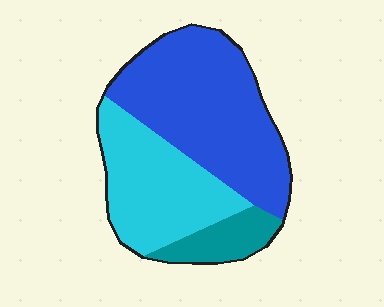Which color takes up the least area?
Teal, at roughly 10%.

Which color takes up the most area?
Blue, at roughly 55%.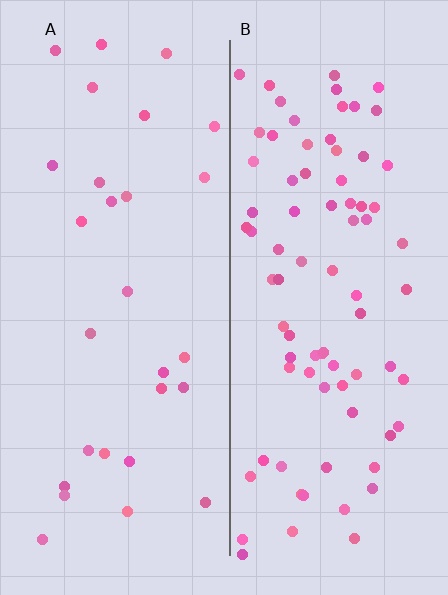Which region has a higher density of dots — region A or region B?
B (the right).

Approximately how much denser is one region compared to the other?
Approximately 2.9× — region B over region A.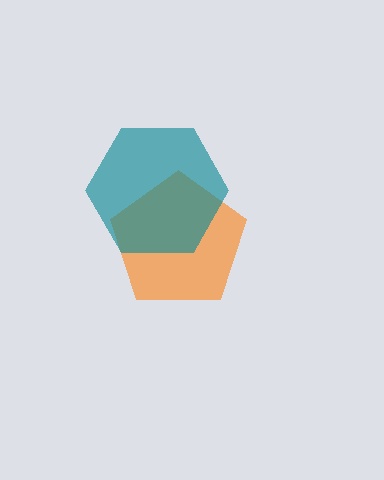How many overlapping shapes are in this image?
There are 2 overlapping shapes in the image.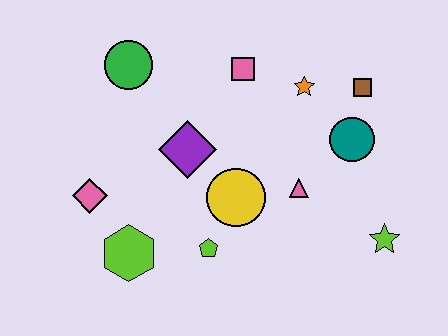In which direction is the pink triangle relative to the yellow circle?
The pink triangle is to the right of the yellow circle.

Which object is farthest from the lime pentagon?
The brown square is farthest from the lime pentagon.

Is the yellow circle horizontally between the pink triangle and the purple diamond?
Yes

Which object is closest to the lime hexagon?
The pink diamond is closest to the lime hexagon.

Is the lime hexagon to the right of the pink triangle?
No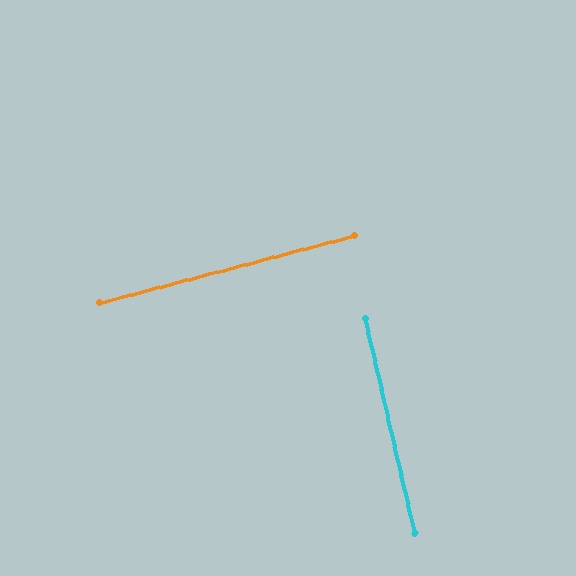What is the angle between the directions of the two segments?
Approximately 88 degrees.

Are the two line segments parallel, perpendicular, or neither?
Perpendicular — they meet at approximately 88°.